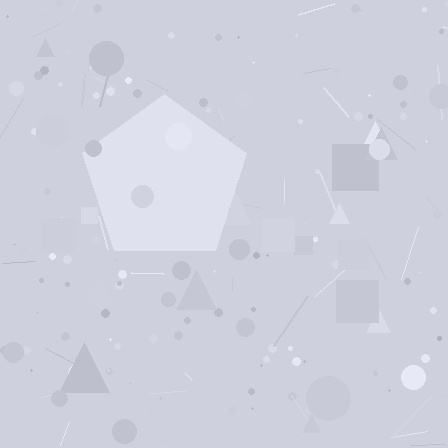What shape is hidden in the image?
A pentagon is hidden in the image.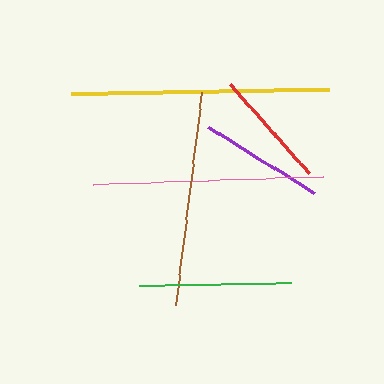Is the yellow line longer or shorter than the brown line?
The yellow line is longer than the brown line.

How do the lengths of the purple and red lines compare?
The purple and red lines are approximately the same length.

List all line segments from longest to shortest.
From longest to shortest: yellow, pink, brown, green, purple, red.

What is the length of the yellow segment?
The yellow segment is approximately 258 pixels long.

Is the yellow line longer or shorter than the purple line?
The yellow line is longer than the purple line.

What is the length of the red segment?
The red segment is approximately 120 pixels long.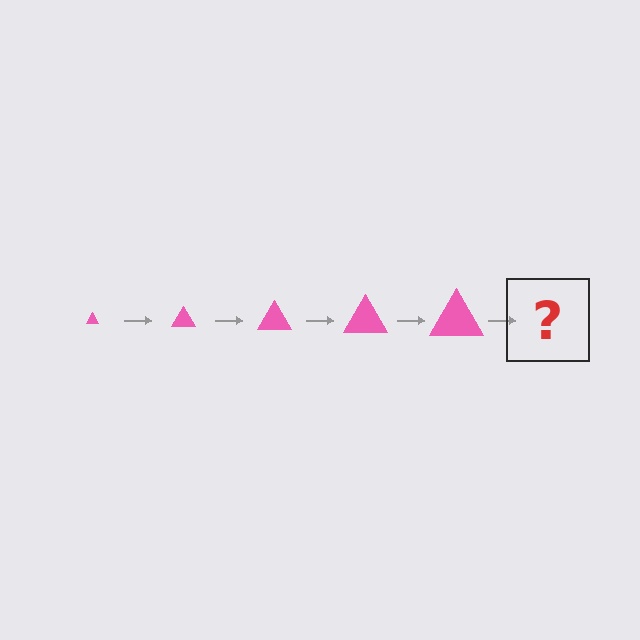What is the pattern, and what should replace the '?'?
The pattern is that the triangle gets progressively larger each step. The '?' should be a pink triangle, larger than the previous one.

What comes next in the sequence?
The next element should be a pink triangle, larger than the previous one.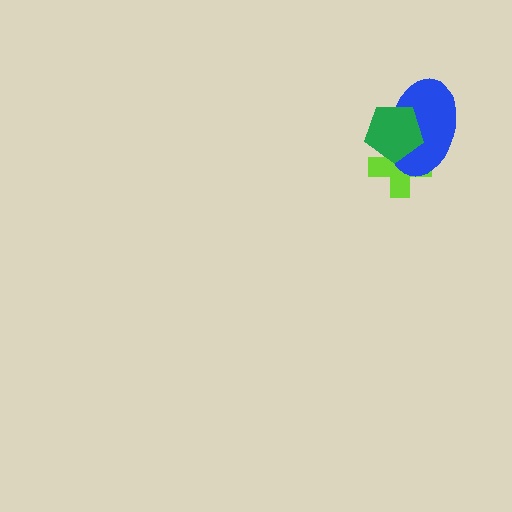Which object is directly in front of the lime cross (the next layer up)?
The blue ellipse is directly in front of the lime cross.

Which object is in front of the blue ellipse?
The green pentagon is in front of the blue ellipse.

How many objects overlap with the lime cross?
2 objects overlap with the lime cross.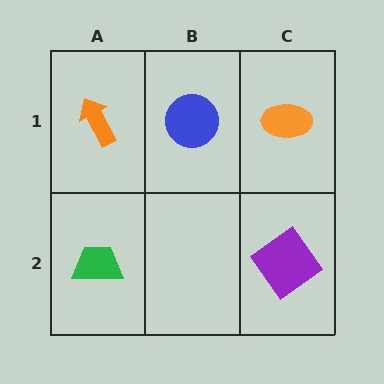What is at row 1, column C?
An orange ellipse.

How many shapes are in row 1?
3 shapes.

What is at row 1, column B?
A blue circle.